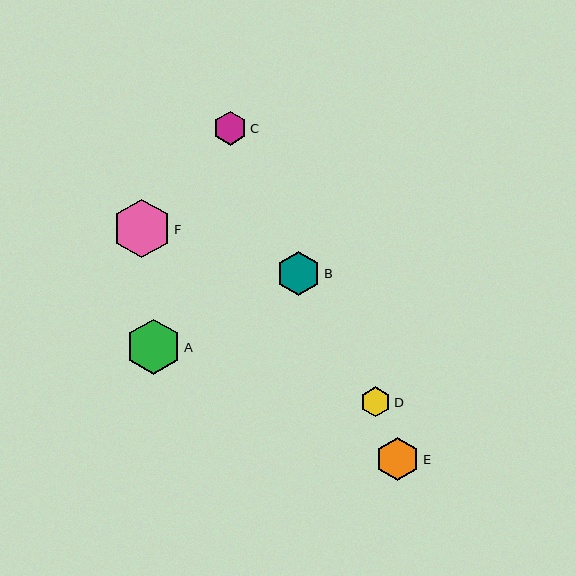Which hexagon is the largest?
Hexagon F is the largest with a size of approximately 59 pixels.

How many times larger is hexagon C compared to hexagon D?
Hexagon C is approximately 1.1 times the size of hexagon D.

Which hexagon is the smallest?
Hexagon D is the smallest with a size of approximately 30 pixels.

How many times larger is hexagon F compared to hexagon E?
Hexagon F is approximately 1.3 times the size of hexagon E.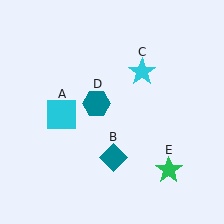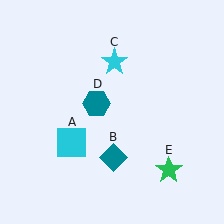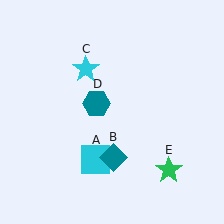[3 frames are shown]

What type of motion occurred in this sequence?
The cyan square (object A), cyan star (object C) rotated counterclockwise around the center of the scene.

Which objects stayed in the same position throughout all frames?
Teal diamond (object B) and teal hexagon (object D) and green star (object E) remained stationary.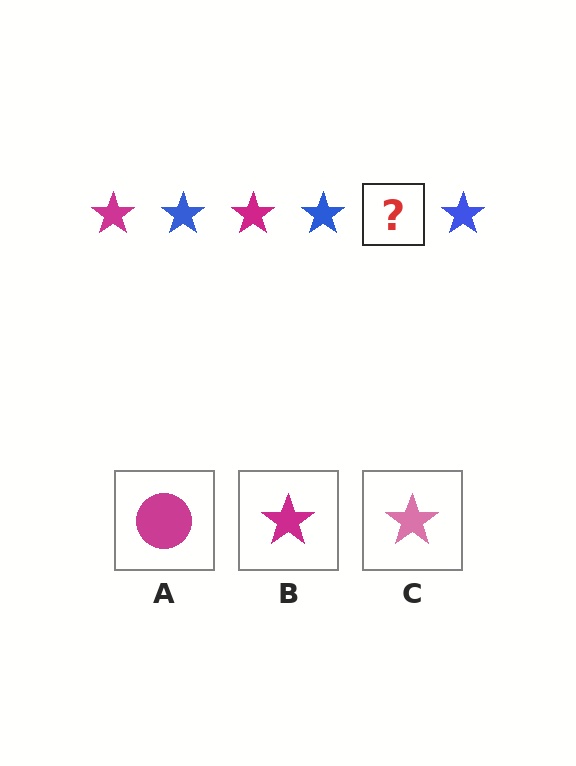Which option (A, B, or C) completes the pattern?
B.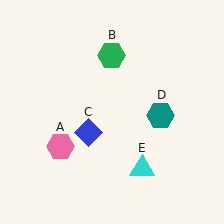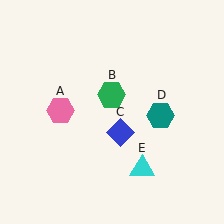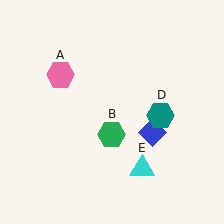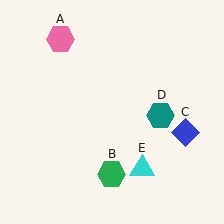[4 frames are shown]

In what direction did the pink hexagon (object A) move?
The pink hexagon (object A) moved up.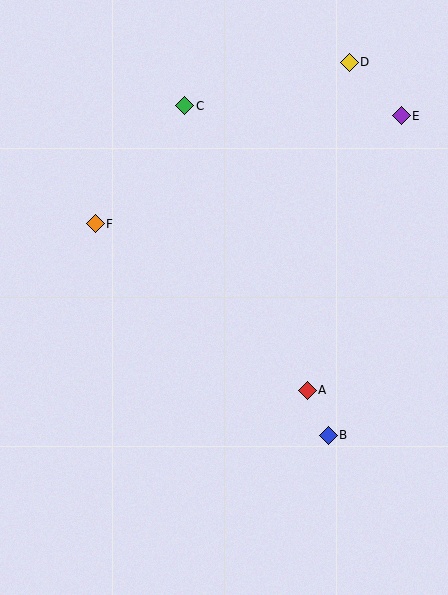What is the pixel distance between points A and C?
The distance between A and C is 310 pixels.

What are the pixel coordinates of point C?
Point C is at (185, 106).